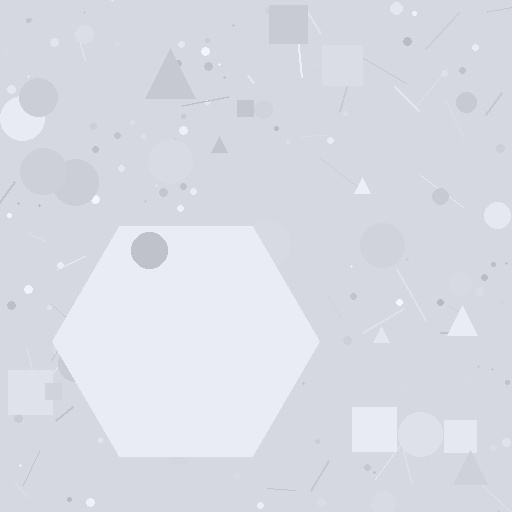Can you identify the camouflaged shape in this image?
The camouflaged shape is a hexagon.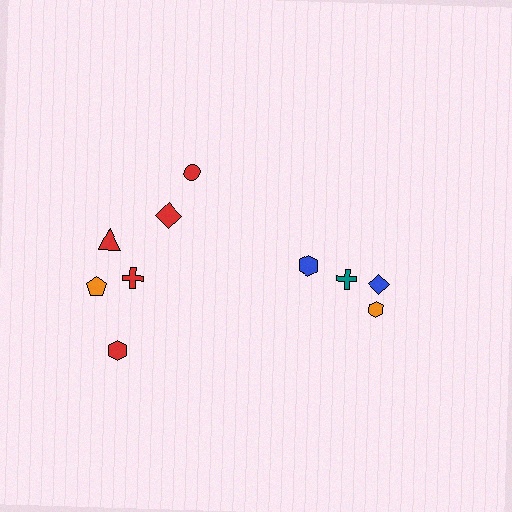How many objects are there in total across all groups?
There are 10 objects.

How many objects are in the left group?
There are 6 objects.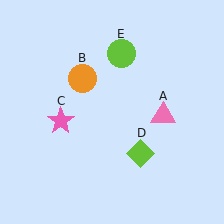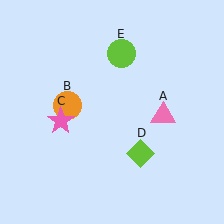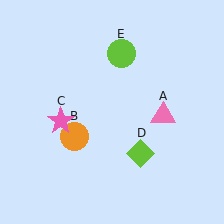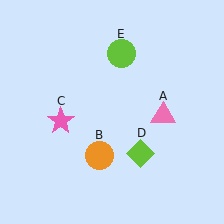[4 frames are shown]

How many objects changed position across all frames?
1 object changed position: orange circle (object B).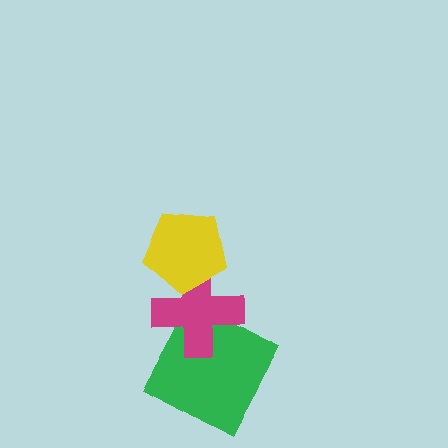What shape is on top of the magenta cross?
The yellow pentagon is on top of the magenta cross.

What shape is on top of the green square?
The magenta cross is on top of the green square.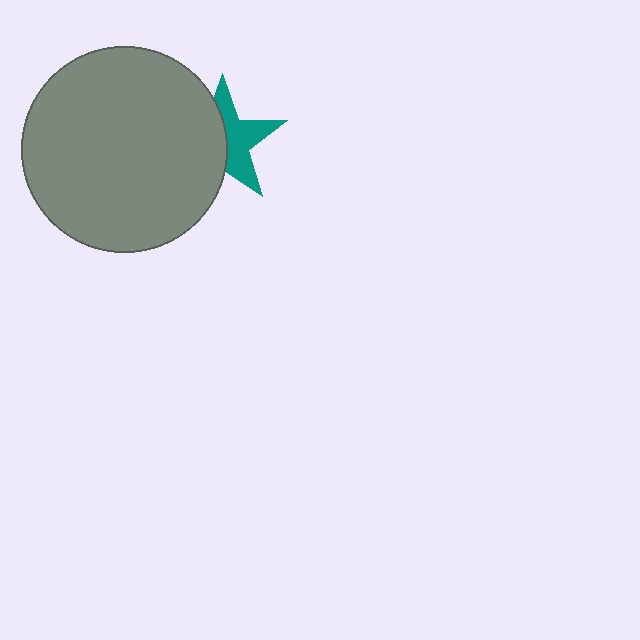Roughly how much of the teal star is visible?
About half of it is visible (roughly 50%).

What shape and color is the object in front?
The object in front is a gray circle.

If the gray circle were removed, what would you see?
You would see the complete teal star.